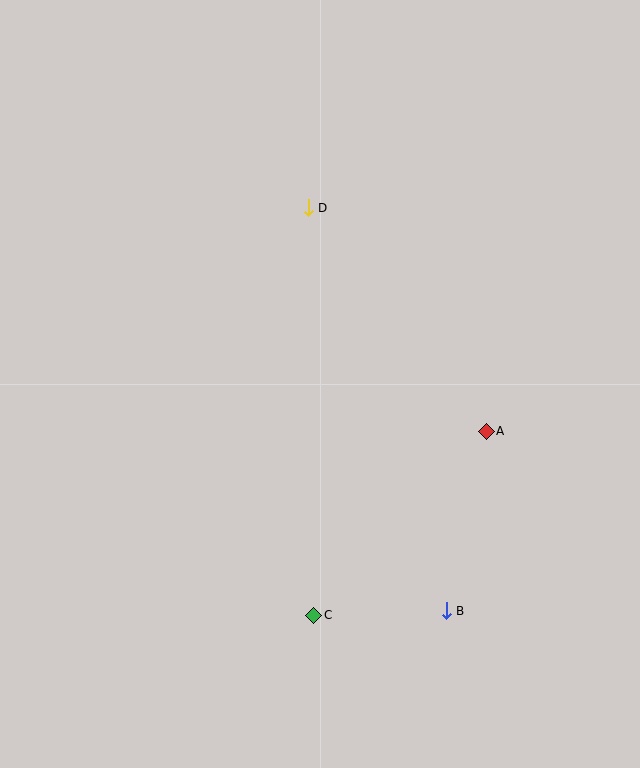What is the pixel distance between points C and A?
The distance between C and A is 252 pixels.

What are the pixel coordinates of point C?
Point C is at (314, 615).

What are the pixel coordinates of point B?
Point B is at (446, 611).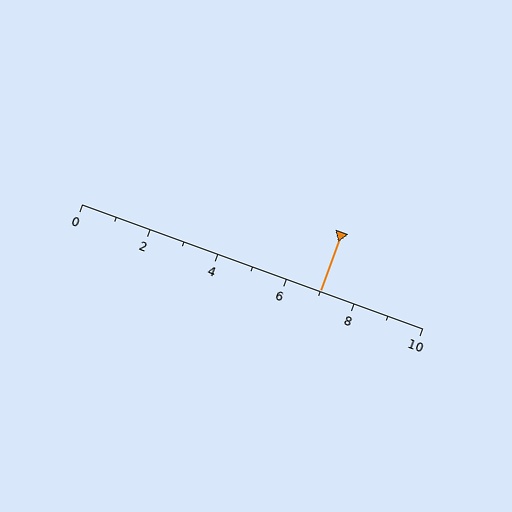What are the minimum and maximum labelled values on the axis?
The axis runs from 0 to 10.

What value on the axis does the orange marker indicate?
The marker indicates approximately 7.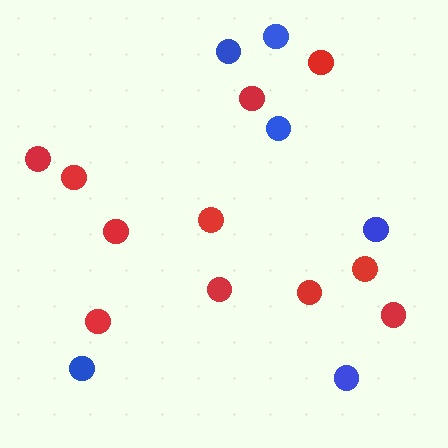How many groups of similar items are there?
There are 2 groups: one group of red circles (11) and one group of blue circles (6).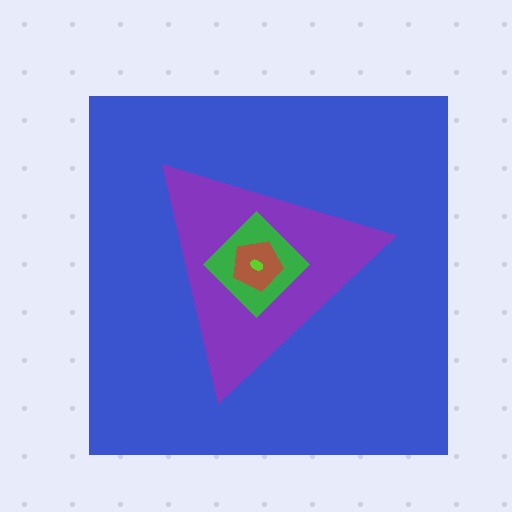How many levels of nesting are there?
5.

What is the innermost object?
The lime ellipse.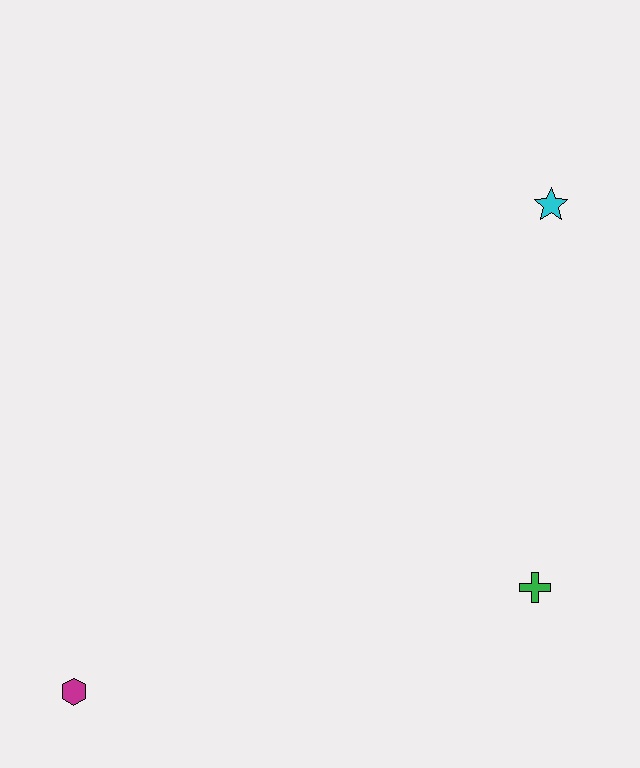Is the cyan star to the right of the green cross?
Yes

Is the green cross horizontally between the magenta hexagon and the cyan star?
Yes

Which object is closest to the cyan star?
The green cross is closest to the cyan star.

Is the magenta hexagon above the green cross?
No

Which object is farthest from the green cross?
The magenta hexagon is farthest from the green cross.